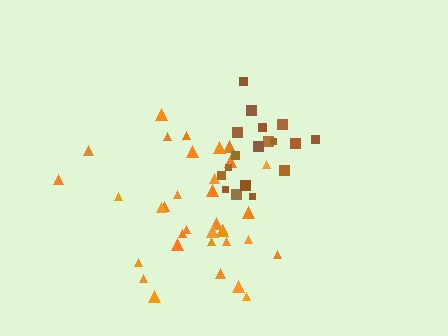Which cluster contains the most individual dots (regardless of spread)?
Orange (34).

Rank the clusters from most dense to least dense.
brown, orange.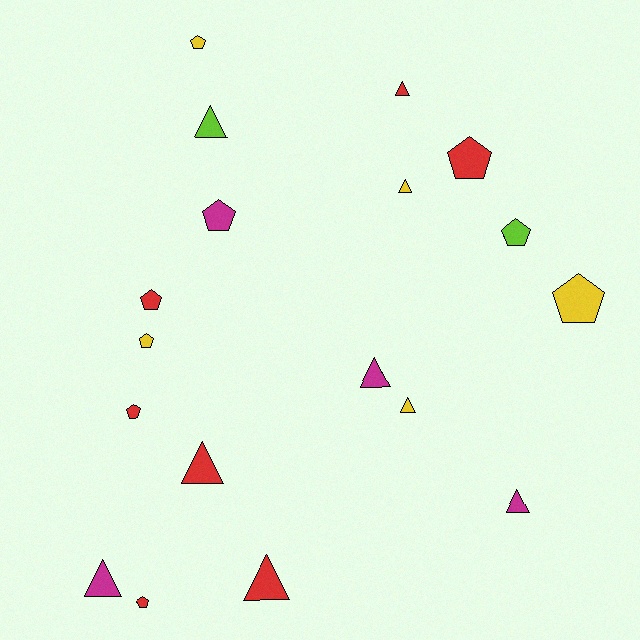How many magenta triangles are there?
There are 3 magenta triangles.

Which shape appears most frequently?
Triangle, with 9 objects.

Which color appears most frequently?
Red, with 7 objects.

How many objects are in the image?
There are 18 objects.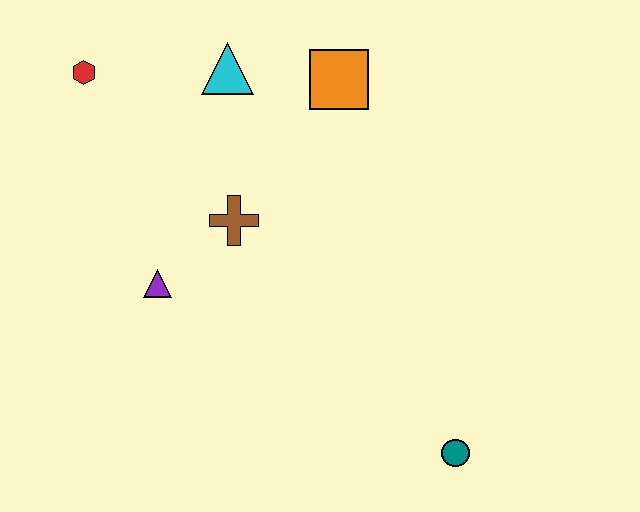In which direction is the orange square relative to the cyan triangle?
The orange square is to the right of the cyan triangle.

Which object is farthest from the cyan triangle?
The teal circle is farthest from the cyan triangle.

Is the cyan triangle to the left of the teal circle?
Yes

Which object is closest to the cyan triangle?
The orange square is closest to the cyan triangle.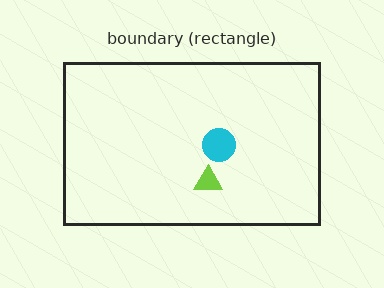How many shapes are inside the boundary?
2 inside, 0 outside.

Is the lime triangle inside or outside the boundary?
Inside.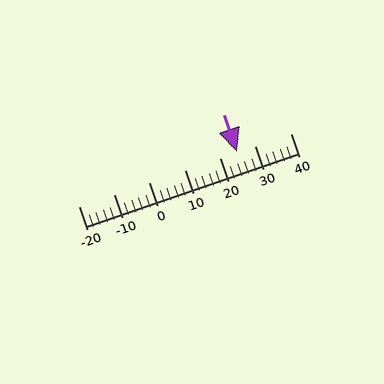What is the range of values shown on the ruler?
The ruler shows values from -20 to 40.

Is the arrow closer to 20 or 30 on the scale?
The arrow is closer to 20.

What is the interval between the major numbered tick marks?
The major tick marks are spaced 10 units apart.